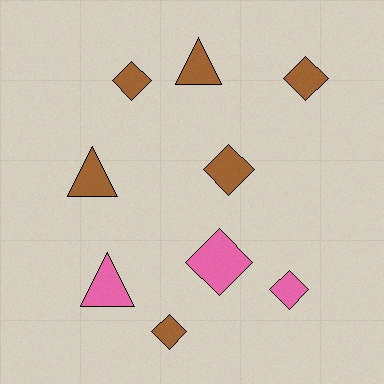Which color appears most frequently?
Brown, with 6 objects.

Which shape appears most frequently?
Diamond, with 6 objects.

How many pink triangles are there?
There is 1 pink triangle.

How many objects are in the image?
There are 9 objects.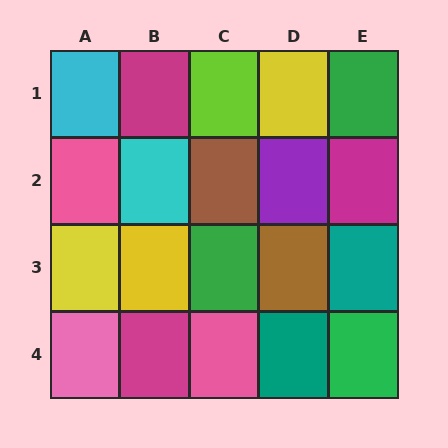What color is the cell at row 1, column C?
Lime.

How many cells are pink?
3 cells are pink.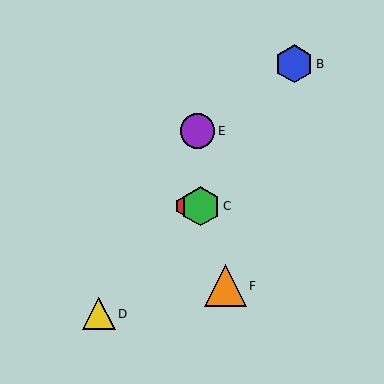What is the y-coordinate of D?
Object D is at y≈314.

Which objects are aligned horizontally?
Objects A, C are aligned horizontally.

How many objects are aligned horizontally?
2 objects (A, C) are aligned horizontally.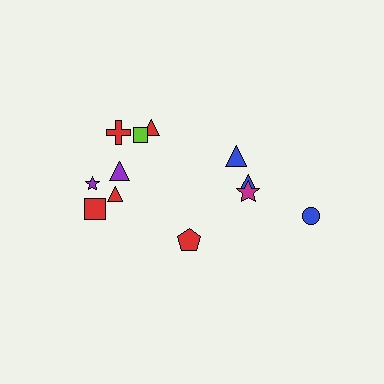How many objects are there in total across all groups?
There are 12 objects.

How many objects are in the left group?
There are 8 objects.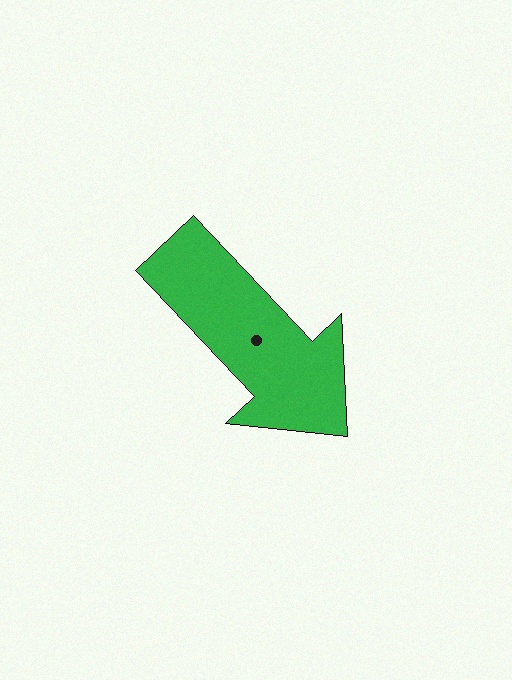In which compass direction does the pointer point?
Southeast.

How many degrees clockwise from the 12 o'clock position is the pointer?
Approximately 136 degrees.